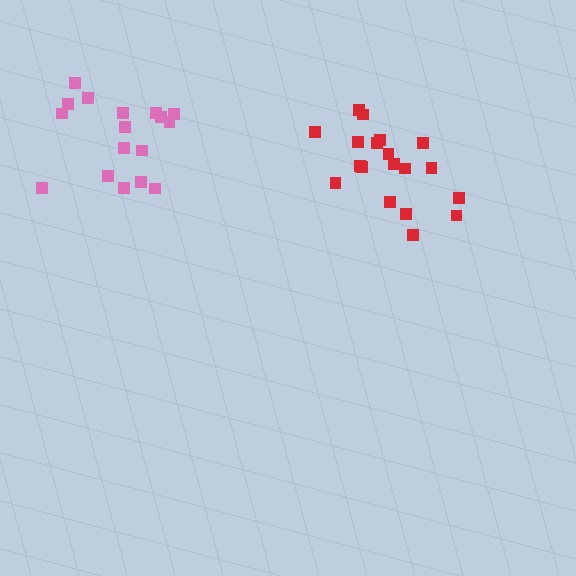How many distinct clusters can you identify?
There are 2 distinct clusters.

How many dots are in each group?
Group 1: 19 dots, Group 2: 17 dots (36 total).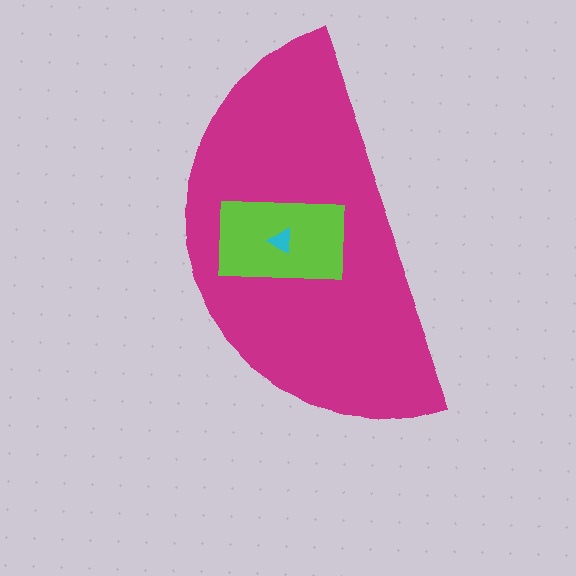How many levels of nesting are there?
3.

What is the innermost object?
The cyan triangle.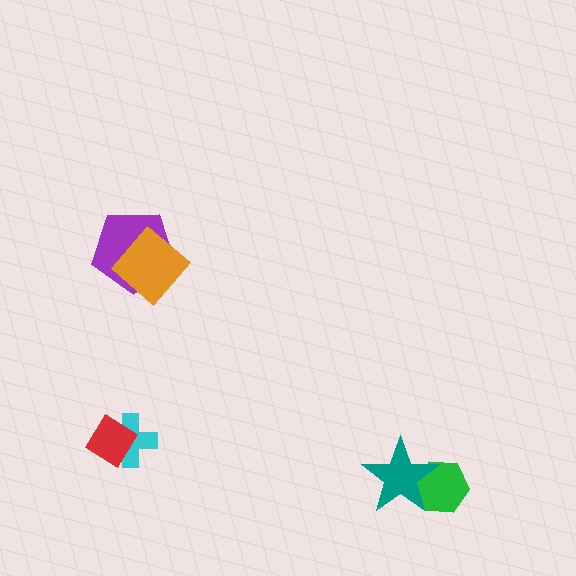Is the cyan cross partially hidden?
Yes, it is partially covered by another shape.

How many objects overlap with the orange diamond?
1 object overlaps with the orange diamond.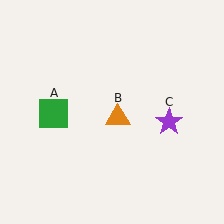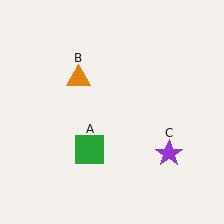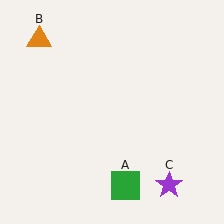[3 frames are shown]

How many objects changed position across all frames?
3 objects changed position: green square (object A), orange triangle (object B), purple star (object C).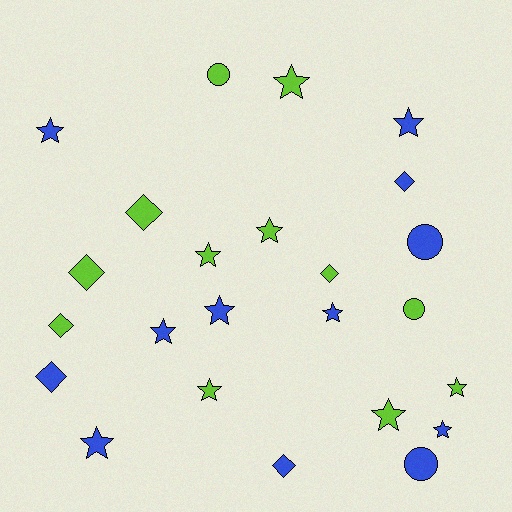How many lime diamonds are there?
There are 4 lime diamonds.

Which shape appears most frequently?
Star, with 13 objects.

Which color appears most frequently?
Lime, with 12 objects.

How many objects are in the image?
There are 24 objects.